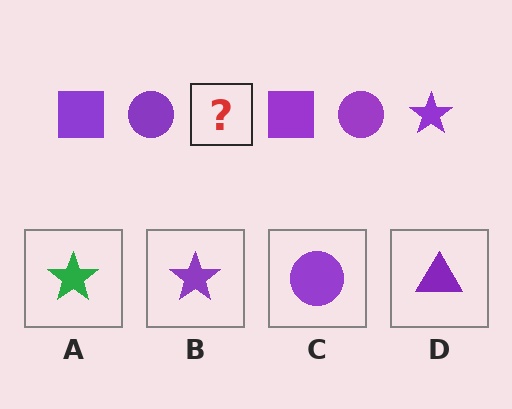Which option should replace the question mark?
Option B.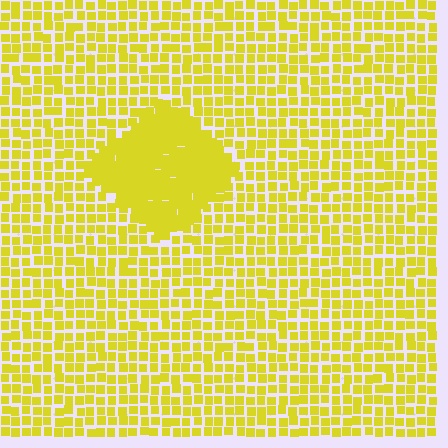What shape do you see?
I see a diamond.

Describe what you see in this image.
The image contains small yellow elements arranged at two different densities. A diamond-shaped region is visible where the elements are more densely packed than the surrounding area.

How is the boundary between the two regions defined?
The boundary is defined by a change in element density (approximately 1.9x ratio). All elements are the same color, size, and shape.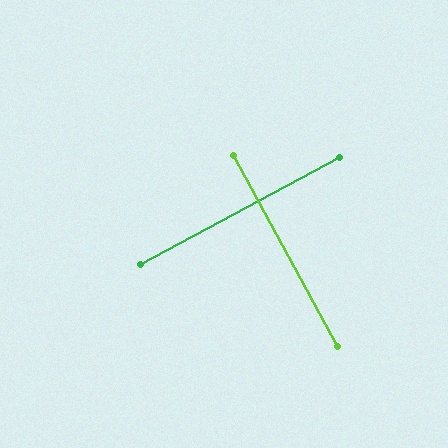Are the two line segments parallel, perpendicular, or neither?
Perpendicular — they meet at approximately 90°.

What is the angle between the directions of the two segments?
Approximately 90 degrees.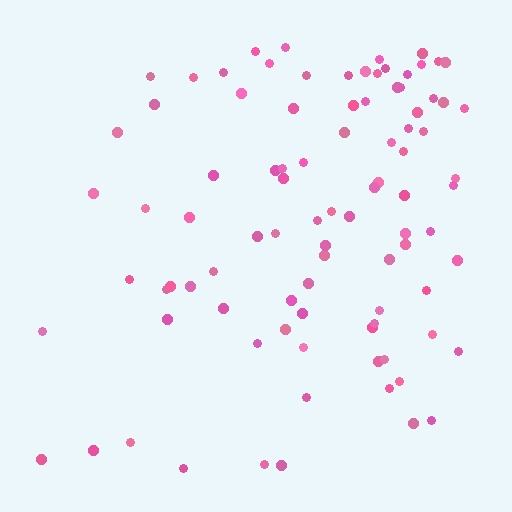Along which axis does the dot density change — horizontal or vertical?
Horizontal.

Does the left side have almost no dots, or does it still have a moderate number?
Still a moderate number, just noticeably fewer than the right.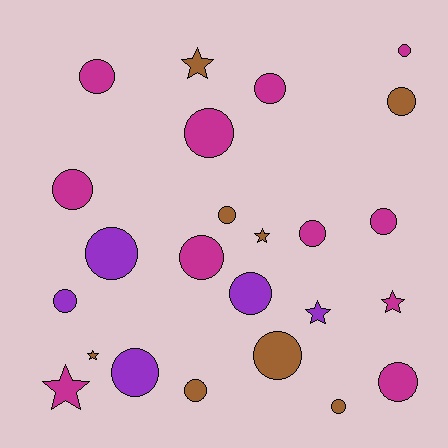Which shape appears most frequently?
Circle, with 18 objects.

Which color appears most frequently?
Magenta, with 11 objects.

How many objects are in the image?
There are 24 objects.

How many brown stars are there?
There are 3 brown stars.